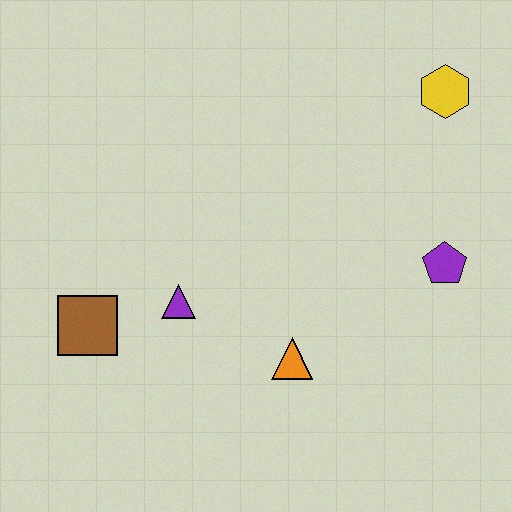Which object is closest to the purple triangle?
The brown square is closest to the purple triangle.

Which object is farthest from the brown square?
The yellow hexagon is farthest from the brown square.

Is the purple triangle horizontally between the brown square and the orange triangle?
Yes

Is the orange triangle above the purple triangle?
No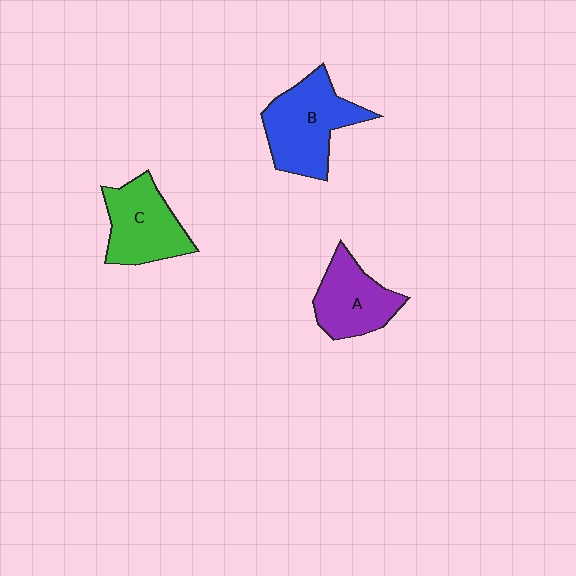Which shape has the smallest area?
Shape A (purple).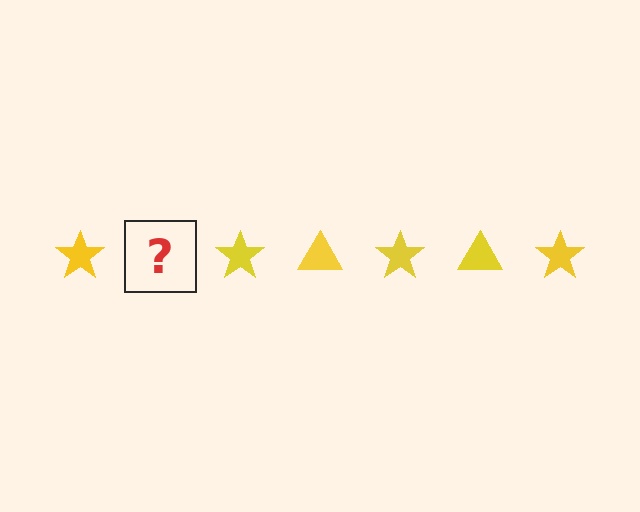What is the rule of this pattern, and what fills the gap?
The rule is that the pattern cycles through star, triangle shapes in yellow. The gap should be filled with a yellow triangle.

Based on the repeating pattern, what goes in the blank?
The blank should be a yellow triangle.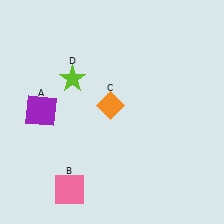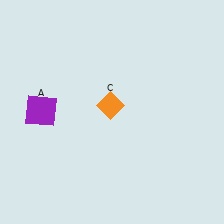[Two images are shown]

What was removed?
The pink square (B), the lime star (D) were removed in Image 2.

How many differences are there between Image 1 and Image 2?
There are 2 differences between the two images.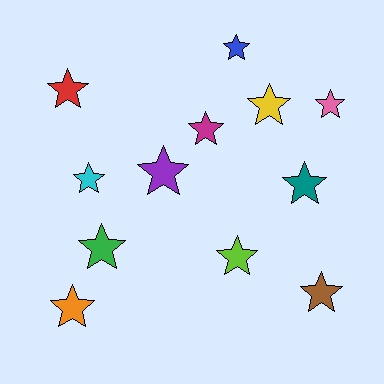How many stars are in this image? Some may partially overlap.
There are 12 stars.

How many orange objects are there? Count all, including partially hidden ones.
There is 1 orange object.